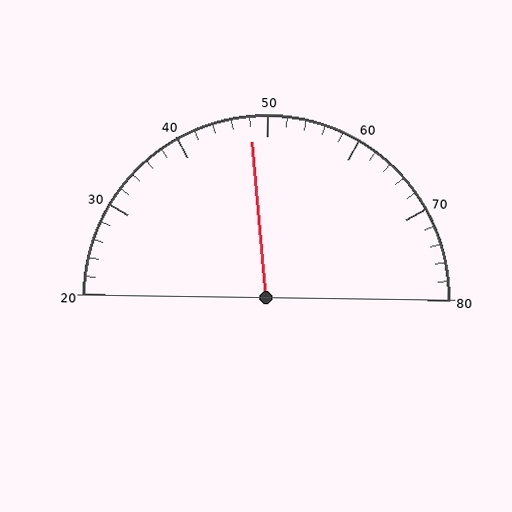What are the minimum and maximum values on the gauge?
The gauge ranges from 20 to 80.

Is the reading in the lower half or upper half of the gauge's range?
The reading is in the lower half of the range (20 to 80).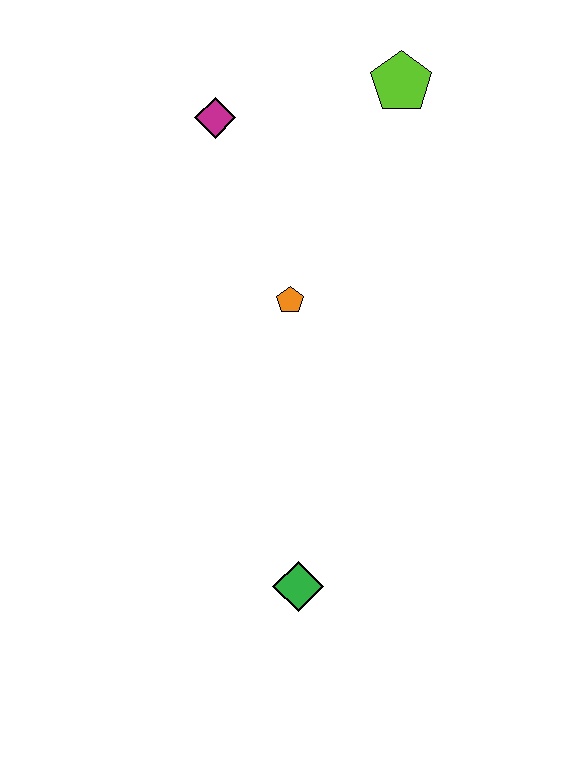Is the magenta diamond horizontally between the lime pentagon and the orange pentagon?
No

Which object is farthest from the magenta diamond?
The green diamond is farthest from the magenta diamond.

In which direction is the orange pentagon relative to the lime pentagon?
The orange pentagon is below the lime pentagon.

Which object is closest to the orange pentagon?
The magenta diamond is closest to the orange pentagon.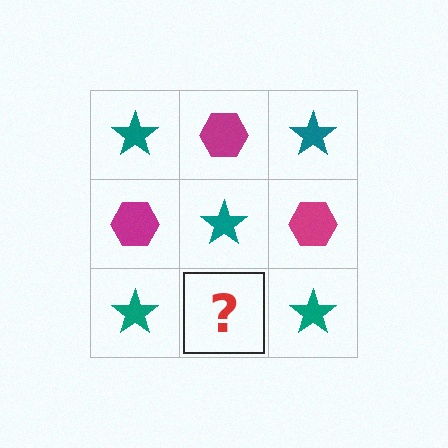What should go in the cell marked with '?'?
The missing cell should contain a magenta hexagon.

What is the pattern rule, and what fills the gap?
The rule is that it alternates teal star and magenta hexagon in a checkerboard pattern. The gap should be filled with a magenta hexagon.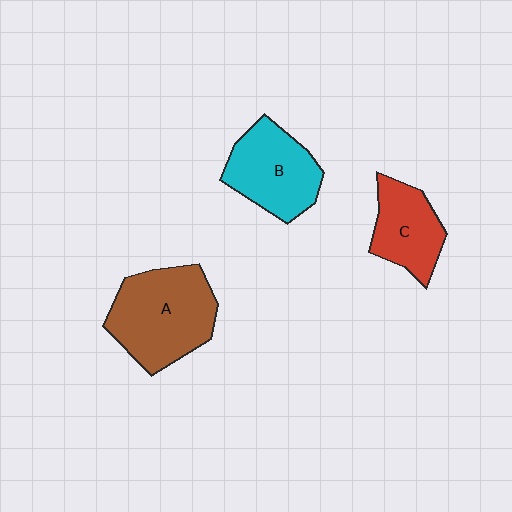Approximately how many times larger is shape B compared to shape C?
Approximately 1.3 times.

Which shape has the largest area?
Shape A (brown).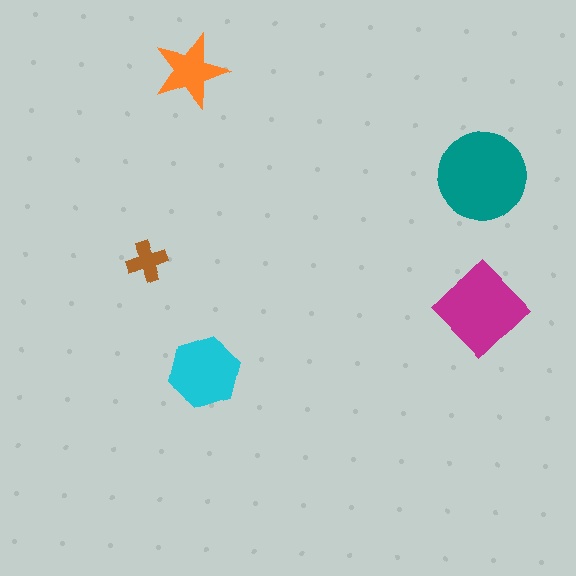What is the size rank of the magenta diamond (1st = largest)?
2nd.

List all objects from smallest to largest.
The brown cross, the orange star, the cyan hexagon, the magenta diamond, the teal circle.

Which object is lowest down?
The cyan hexagon is bottommost.